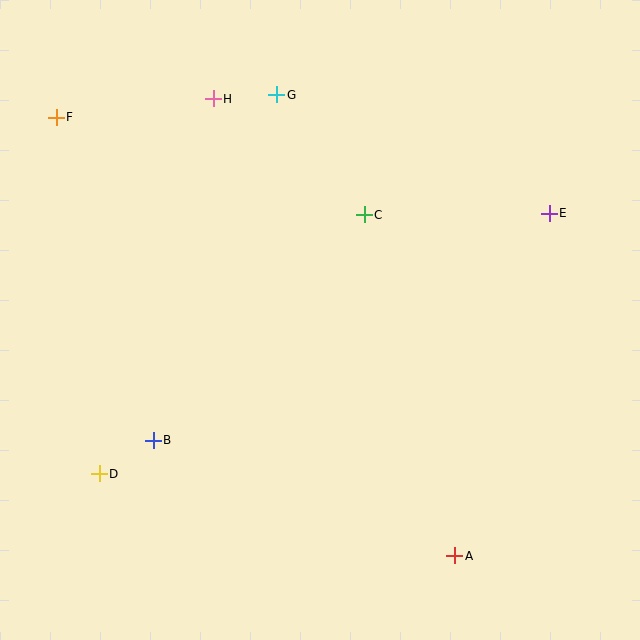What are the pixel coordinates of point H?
Point H is at (213, 99).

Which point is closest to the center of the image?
Point C at (364, 215) is closest to the center.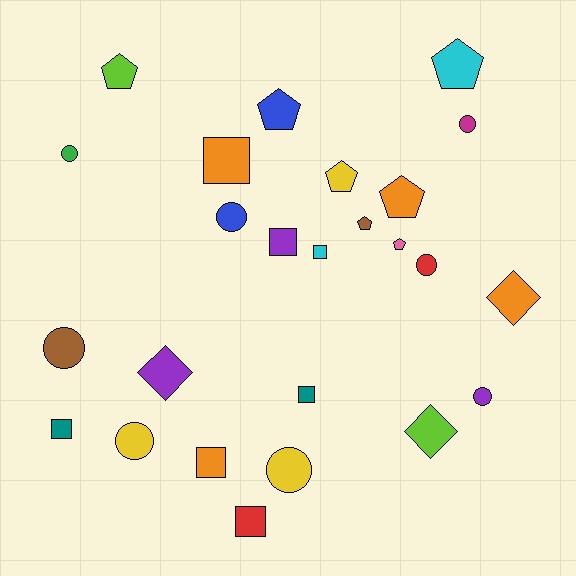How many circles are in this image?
There are 8 circles.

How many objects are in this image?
There are 25 objects.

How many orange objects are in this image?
There are 4 orange objects.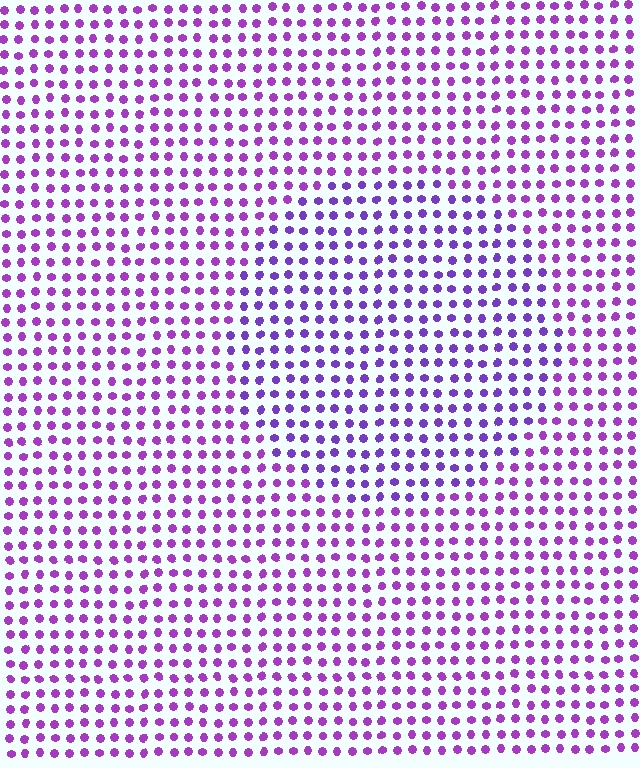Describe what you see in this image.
The image is filled with small purple elements in a uniform arrangement. A circle-shaped region is visible where the elements are tinted to a slightly different hue, forming a subtle color boundary.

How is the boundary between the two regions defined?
The boundary is defined purely by a slight shift in hue (about 21 degrees). Spacing, size, and orientation are identical on both sides.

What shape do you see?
I see a circle.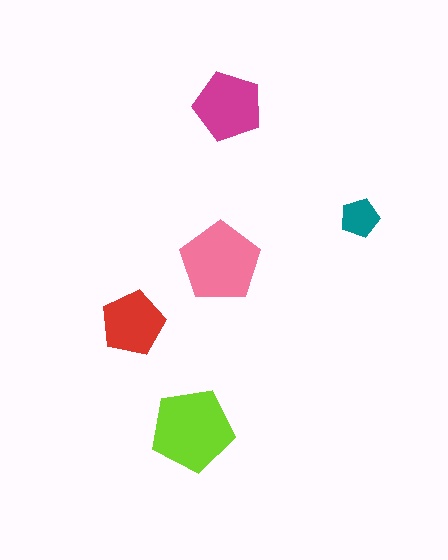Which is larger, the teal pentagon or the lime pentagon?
The lime one.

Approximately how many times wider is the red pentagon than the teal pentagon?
About 1.5 times wider.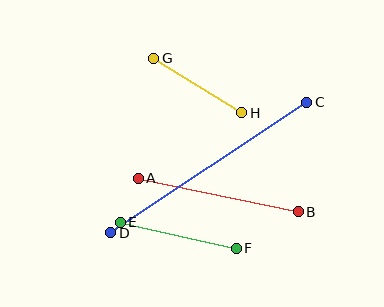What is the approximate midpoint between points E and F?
The midpoint is at approximately (178, 235) pixels.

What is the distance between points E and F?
The distance is approximately 119 pixels.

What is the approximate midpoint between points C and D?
The midpoint is at approximately (209, 168) pixels.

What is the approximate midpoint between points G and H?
The midpoint is at approximately (198, 86) pixels.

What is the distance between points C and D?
The distance is approximately 235 pixels.